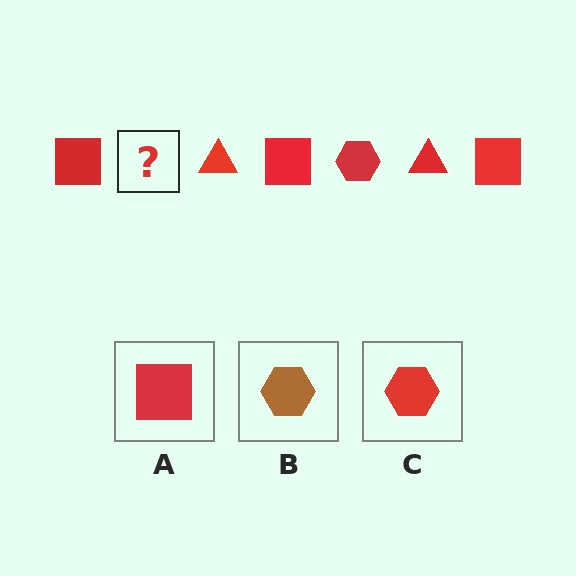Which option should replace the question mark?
Option C.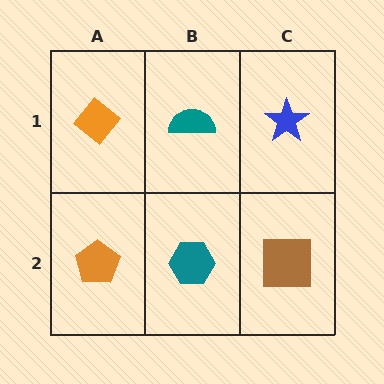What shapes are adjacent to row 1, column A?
An orange pentagon (row 2, column A), a teal semicircle (row 1, column B).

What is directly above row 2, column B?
A teal semicircle.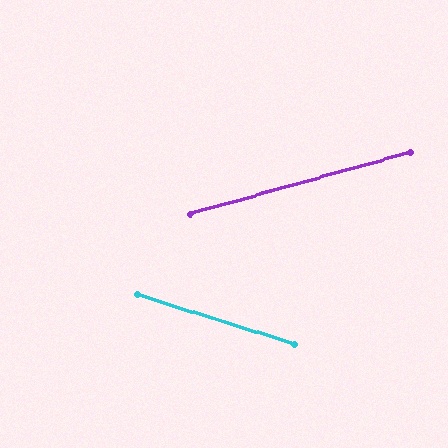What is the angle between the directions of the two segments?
Approximately 33 degrees.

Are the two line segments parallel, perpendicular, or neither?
Neither parallel nor perpendicular — they differ by about 33°.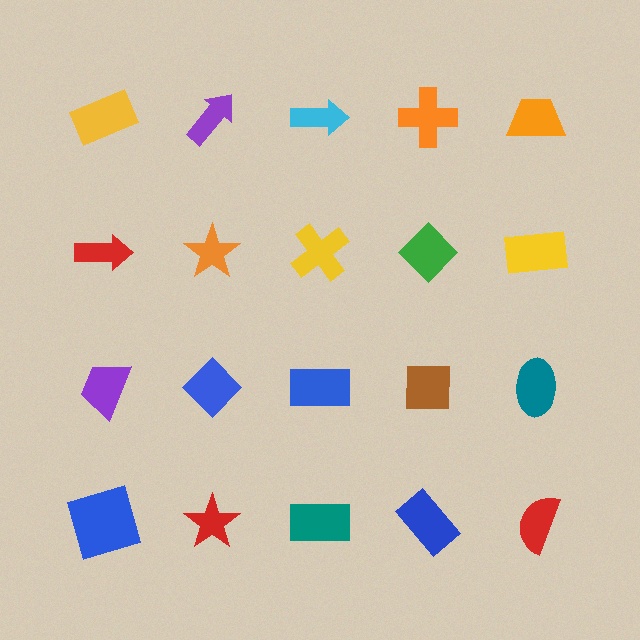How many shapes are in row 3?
5 shapes.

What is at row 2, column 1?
A red arrow.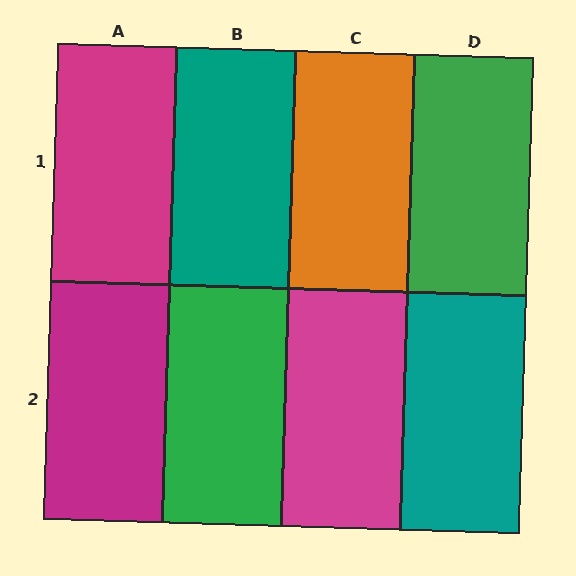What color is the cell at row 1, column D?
Green.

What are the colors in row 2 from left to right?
Magenta, green, magenta, teal.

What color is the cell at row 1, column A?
Magenta.